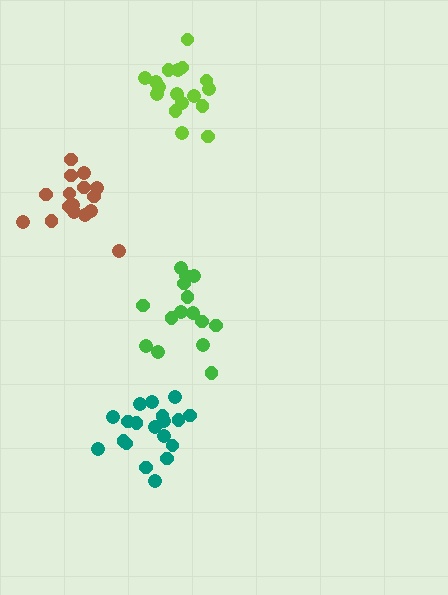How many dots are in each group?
Group 1: 16 dots, Group 2: 17 dots, Group 3: 15 dots, Group 4: 19 dots (67 total).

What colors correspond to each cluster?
The clusters are colored: brown, lime, green, teal.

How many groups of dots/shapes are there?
There are 4 groups.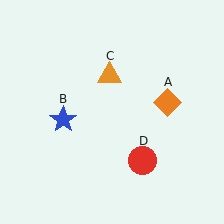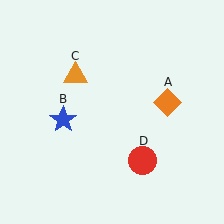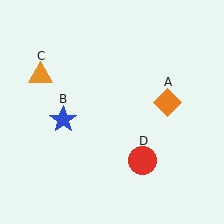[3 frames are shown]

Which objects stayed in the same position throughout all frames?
Orange diamond (object A) and blue star (object B) and red circle (object D) remained stationary.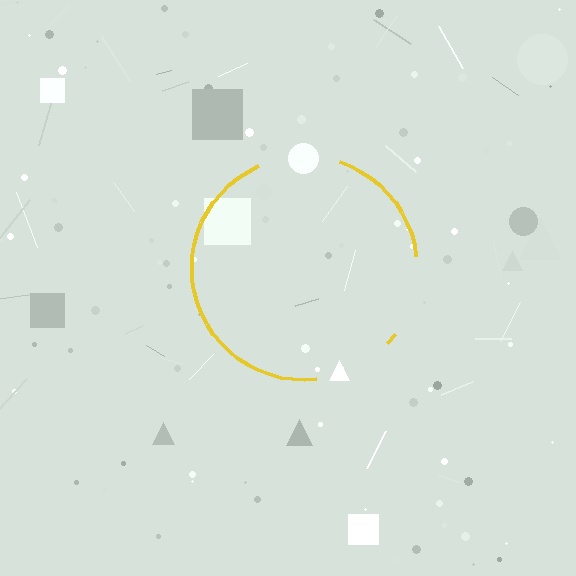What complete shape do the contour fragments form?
The contour fragments form a circle.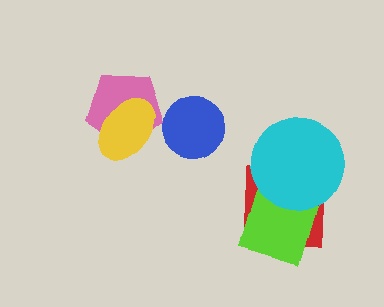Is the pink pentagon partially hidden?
Yes, it is partially covered by another shape.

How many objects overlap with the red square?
2 objects overlap with the red square.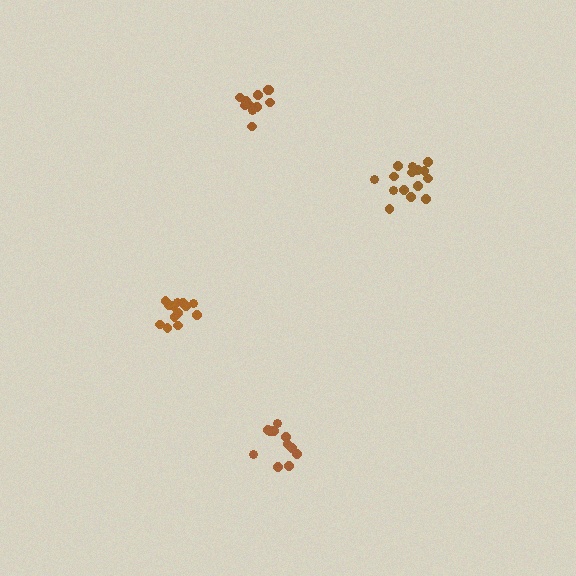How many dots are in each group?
Group 1: 15 dots, Group 2: 13 dots, Group 3: 11 dots, Group 4: 11 dots (50 total).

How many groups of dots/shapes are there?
There are 4 groups.